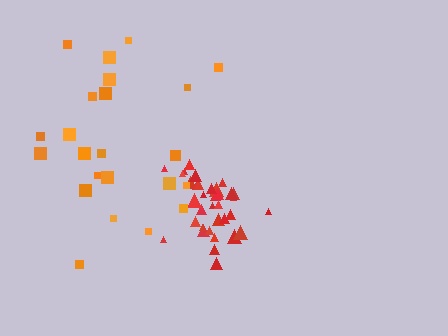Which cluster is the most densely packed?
Red.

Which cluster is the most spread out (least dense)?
Orange.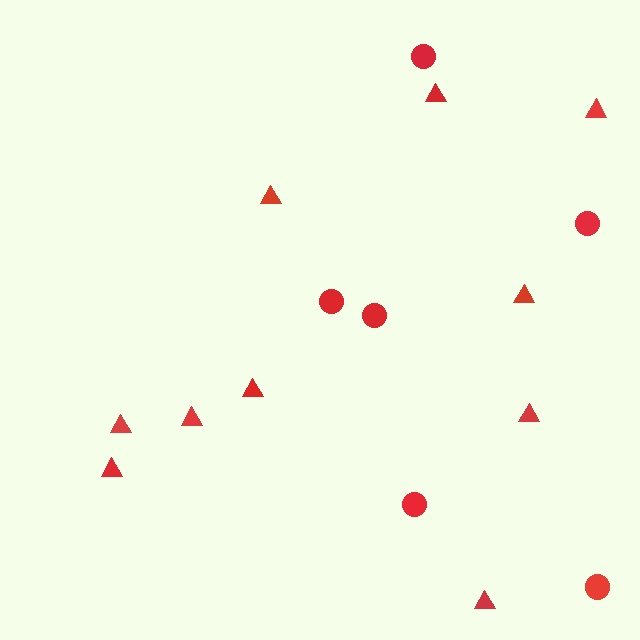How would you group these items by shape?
There are 2 groups: one group of triangles (10) and one group of circles (6).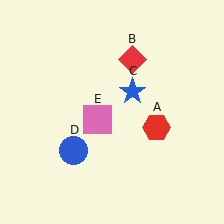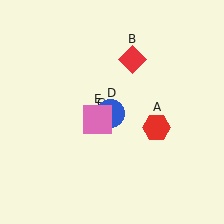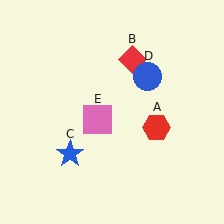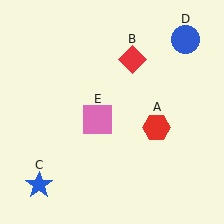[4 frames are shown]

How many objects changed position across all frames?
2 objects changed position: blue star (object C), blue circle (object D).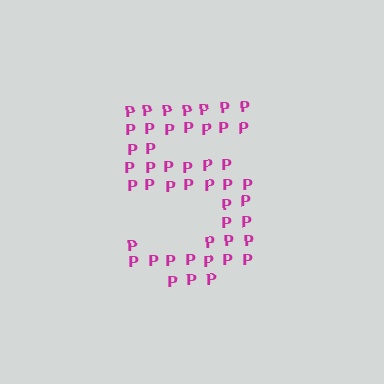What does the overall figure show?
The overall figure shows the digit 5.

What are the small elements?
The small elements are letter P's.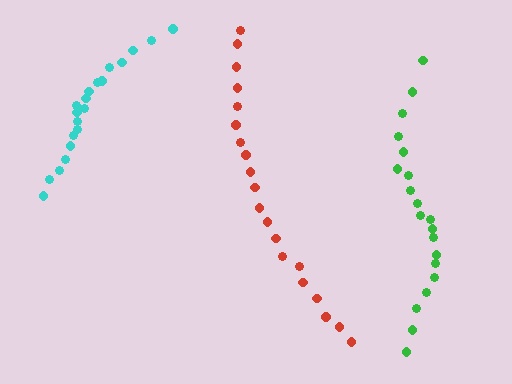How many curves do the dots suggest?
There are 3 distinct paths.